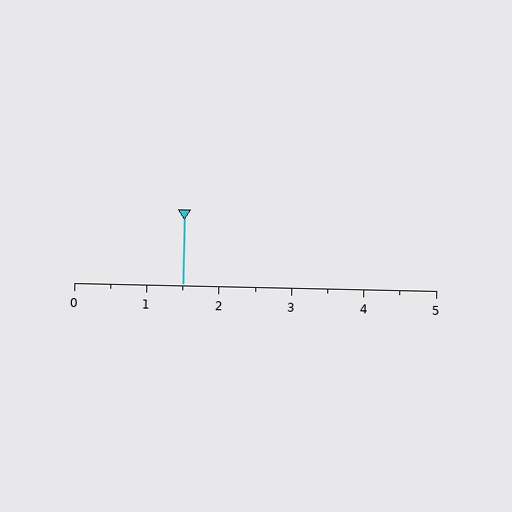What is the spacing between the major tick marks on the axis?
The major ticks are spaced 1 apart.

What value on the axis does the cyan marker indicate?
The marker indicates approximately 1.5.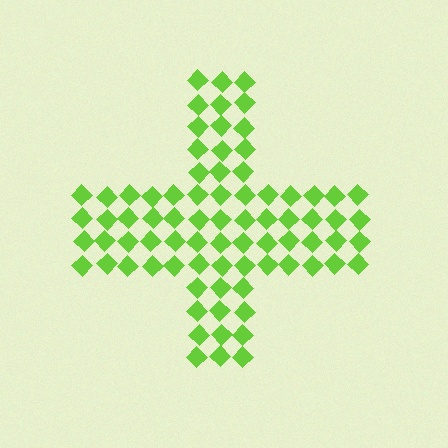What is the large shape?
The large shape is a cross.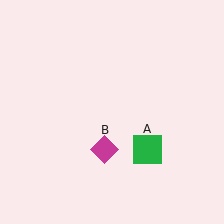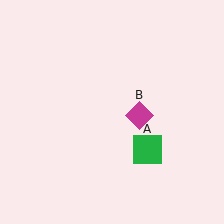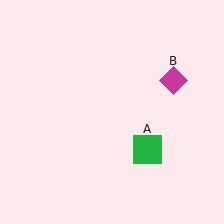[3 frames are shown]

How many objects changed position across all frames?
1 object changed position: magenta diamond (object B).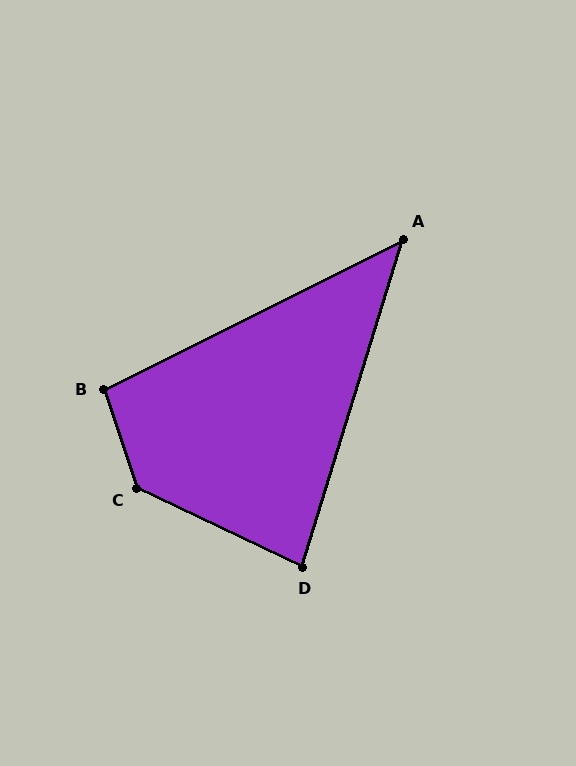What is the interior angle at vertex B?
Approximately 98 degrees (obtuse).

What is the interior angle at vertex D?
Approximately 82 degrees (acute).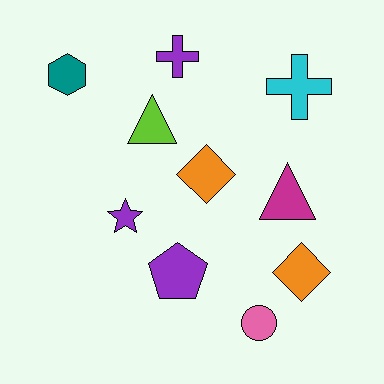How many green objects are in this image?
There are no green objects.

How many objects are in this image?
There are 10 objects.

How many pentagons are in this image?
There is 1 pentagon.